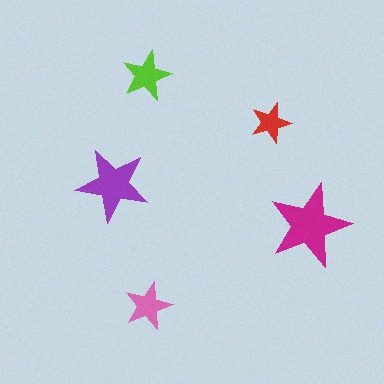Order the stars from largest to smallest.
the magenta one, the purple one, the lime one, the pink one, the red one.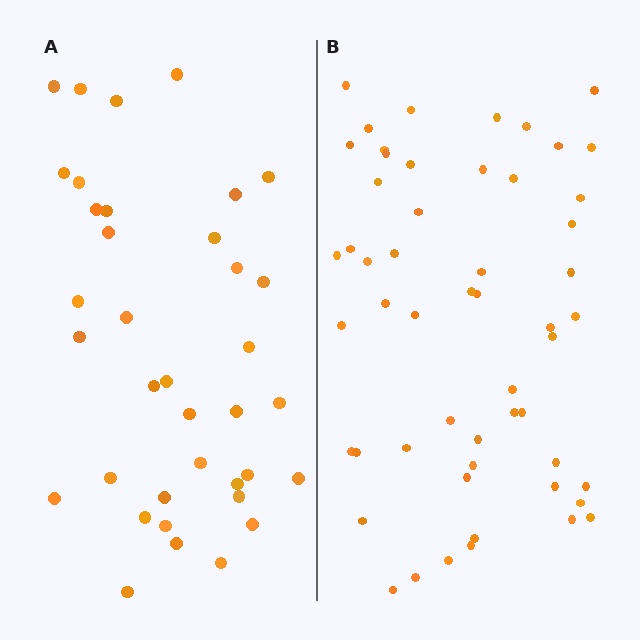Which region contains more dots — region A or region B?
Region B (the right region) has more dots.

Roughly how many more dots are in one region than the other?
Region B has approximately 15 more dots than region A.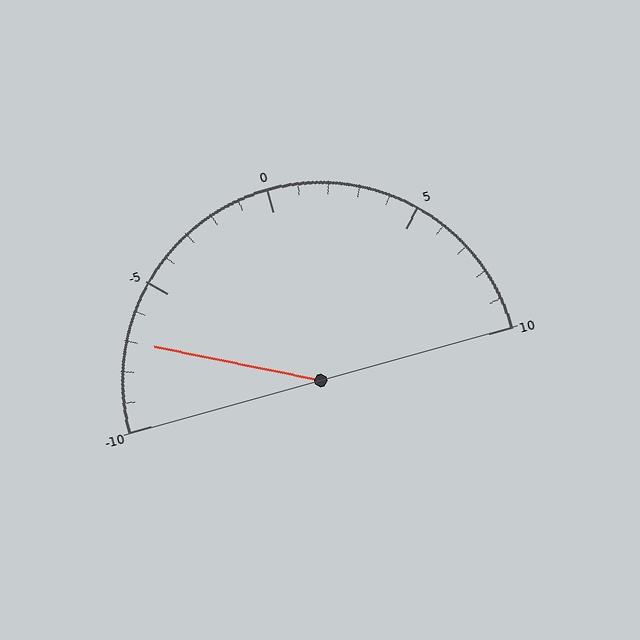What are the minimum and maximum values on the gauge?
The gauge ranges from -10 to 10.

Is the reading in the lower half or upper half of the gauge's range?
The reading is in the lower half of the range (-10 to 10).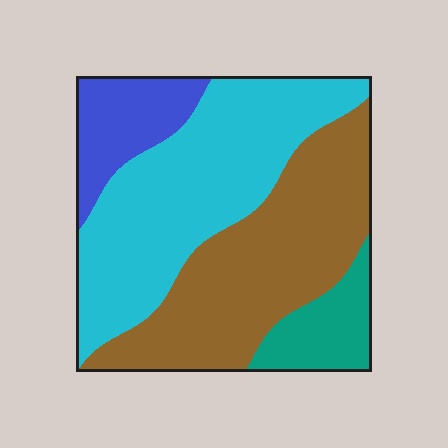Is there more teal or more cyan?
Cyan.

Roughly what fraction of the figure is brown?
Brown takes up about three eighths (3/8) of the figure.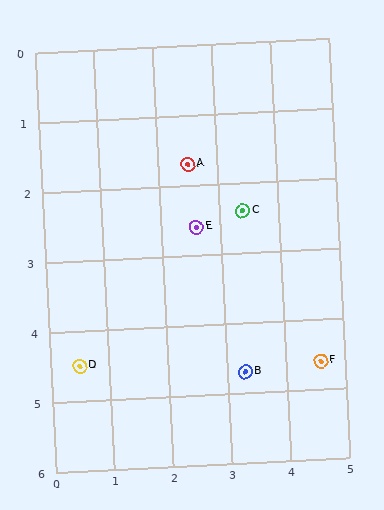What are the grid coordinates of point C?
Point C is at approximately (3.4, 2.4).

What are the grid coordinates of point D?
Point D is at approximately (0.5, 4.5).